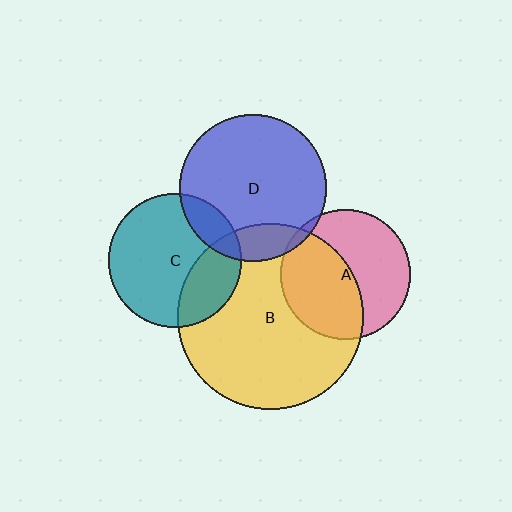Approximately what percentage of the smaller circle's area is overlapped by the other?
Approximately 50%.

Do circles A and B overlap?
Yes.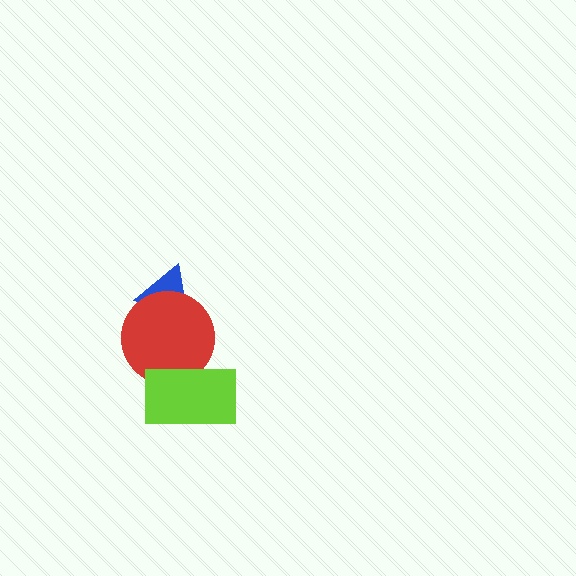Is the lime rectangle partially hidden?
No, no other shape covers it.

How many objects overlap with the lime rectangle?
1 object overlaps with the lime rectangle.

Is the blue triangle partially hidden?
Yes, it is partially covered by another shape.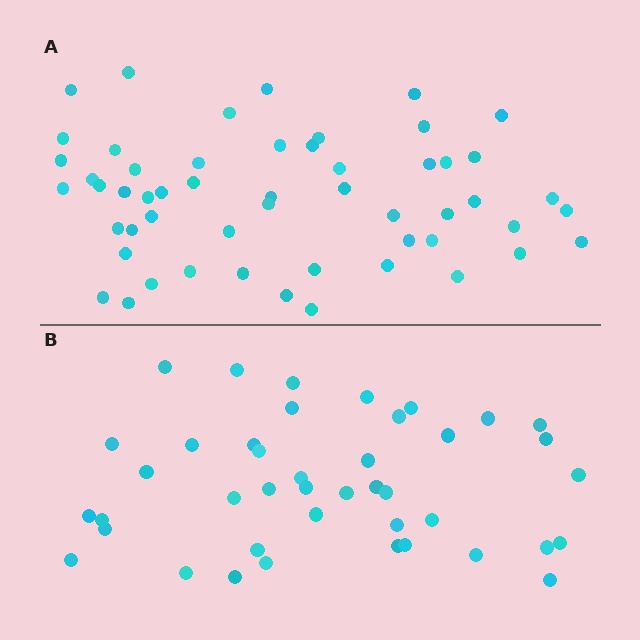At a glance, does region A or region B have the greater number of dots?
Region A (the top region) has more dots.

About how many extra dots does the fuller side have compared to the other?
Region A has roughly 12 or so more dots than region B.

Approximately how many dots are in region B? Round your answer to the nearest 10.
About 40 dots. (The exact count is 42, which rounds to 40.)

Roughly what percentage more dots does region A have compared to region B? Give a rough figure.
About 30% more.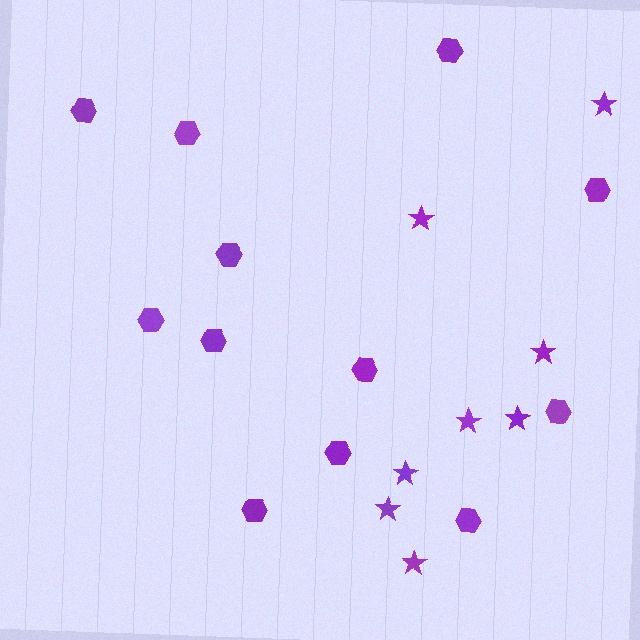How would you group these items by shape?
There are 2 groups: one group of stars (8) and one group of hexagons (12).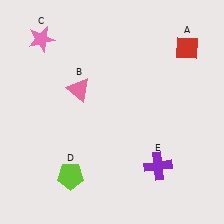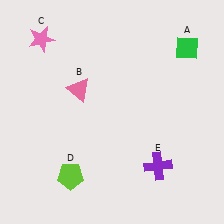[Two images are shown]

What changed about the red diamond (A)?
In Image 1, A is red. In Image 2, it changed to green.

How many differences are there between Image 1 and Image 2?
There is 1 difference between the two images.